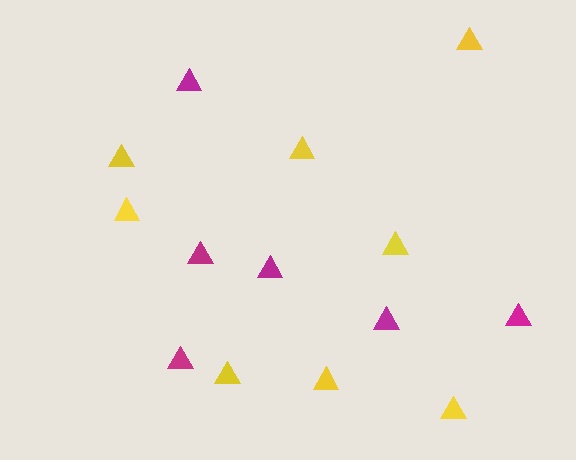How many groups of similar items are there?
There are 2 groups: one group of magenta triangles (6) and one group of yellow triangles (8).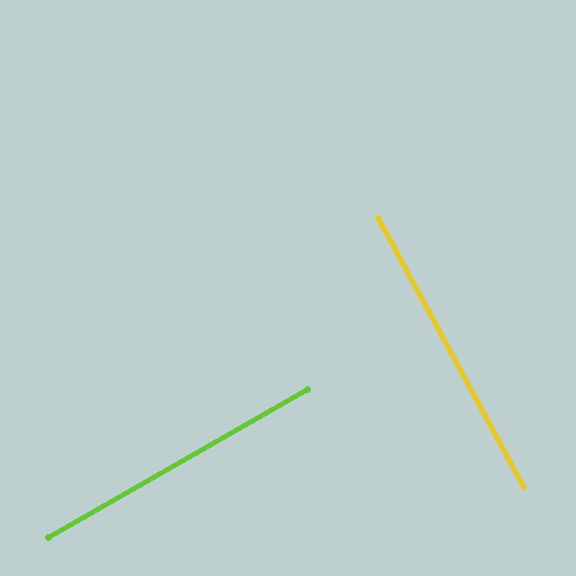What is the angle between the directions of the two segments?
Approximately 89 degrees.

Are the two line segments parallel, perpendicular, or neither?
Perpendicular — they meet at approximately 89°.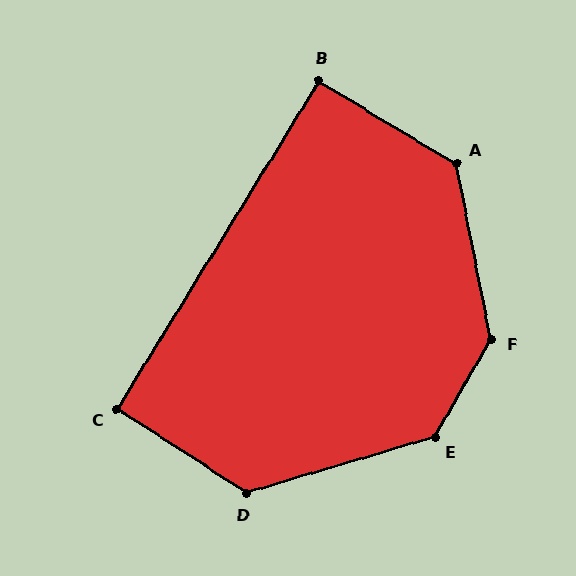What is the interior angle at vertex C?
Approximately 91 degrees (approximately right).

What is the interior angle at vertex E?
Approximately 136 degrees (obtuse).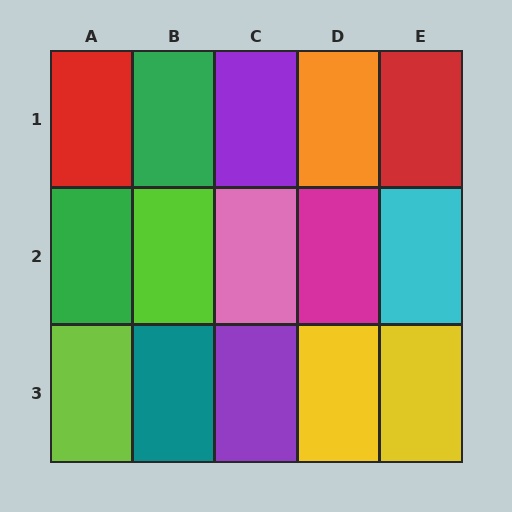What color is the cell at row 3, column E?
Yellow.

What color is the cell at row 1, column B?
Green.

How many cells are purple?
2 cells are purple.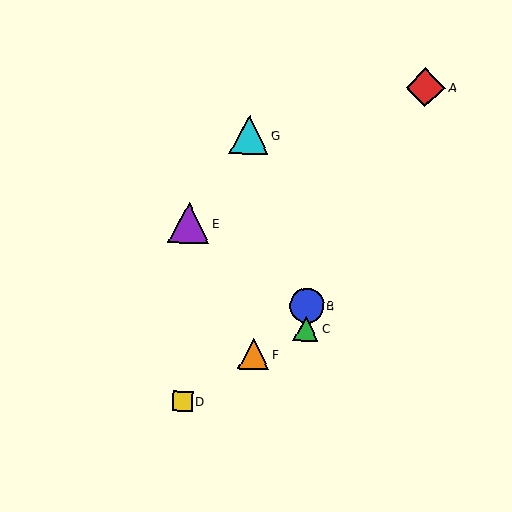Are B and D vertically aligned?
No, B is at x≈307 and D is at x≈183.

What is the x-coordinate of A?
Object A is at x≈425.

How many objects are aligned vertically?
2 objects (B, C) are aligned vertically.